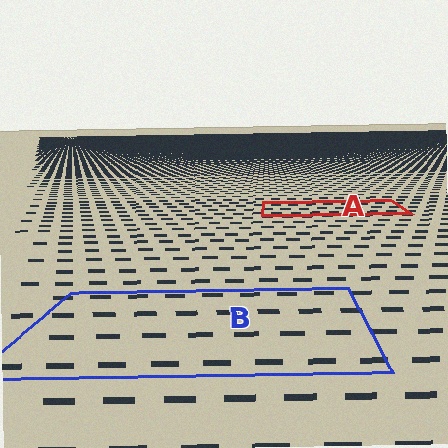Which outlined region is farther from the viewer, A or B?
Region A is farther from the viewer — the texture elements inside it appear smaller and more densely packed.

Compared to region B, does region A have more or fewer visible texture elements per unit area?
Region A has more texture elements per unit area — they are packed more densely because it is farther away.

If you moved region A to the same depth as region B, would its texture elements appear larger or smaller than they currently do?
They would appear larger. At a closer depth, the same texture elements are projected at a bigger on-screen size.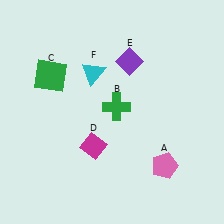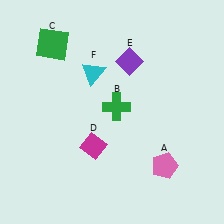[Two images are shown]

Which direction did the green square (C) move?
The green square (C) moved up.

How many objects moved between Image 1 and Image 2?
1 object moved between the two images.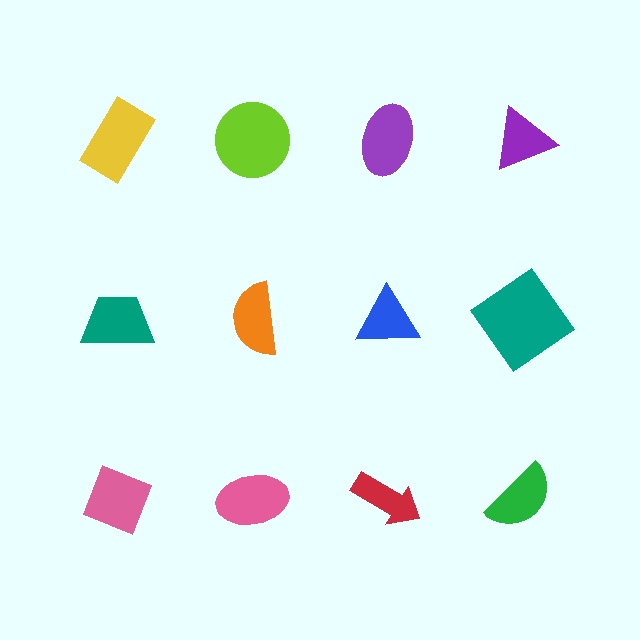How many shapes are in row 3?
4 shapes.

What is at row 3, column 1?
A pink diamond.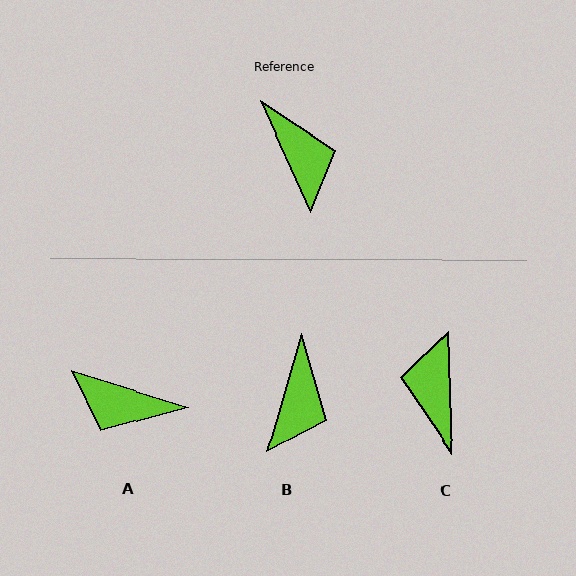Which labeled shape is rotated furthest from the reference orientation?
C, about 157 degrees away.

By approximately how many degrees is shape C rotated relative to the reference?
Approximately 157 degrees counter-clockwise.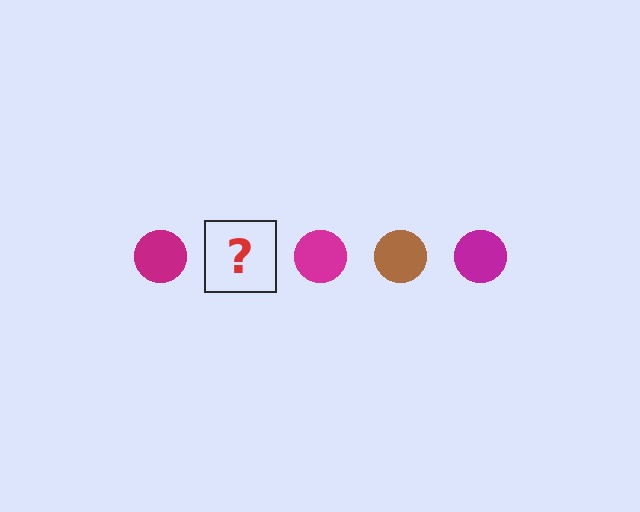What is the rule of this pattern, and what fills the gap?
The rule is that the pattern cycles through magenta, brown circles. The gap should be filled with a brown circle.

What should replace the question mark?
The question mark should be replaced with a brown circle.